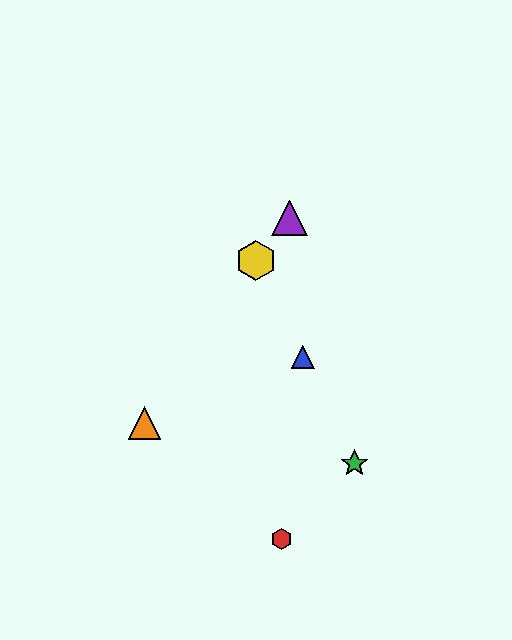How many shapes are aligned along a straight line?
3 shapes (the blue triangle, the green star, the yellow hexagon) are aligned along a straight line.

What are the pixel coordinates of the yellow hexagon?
The yellow hexagon is at (256, 261).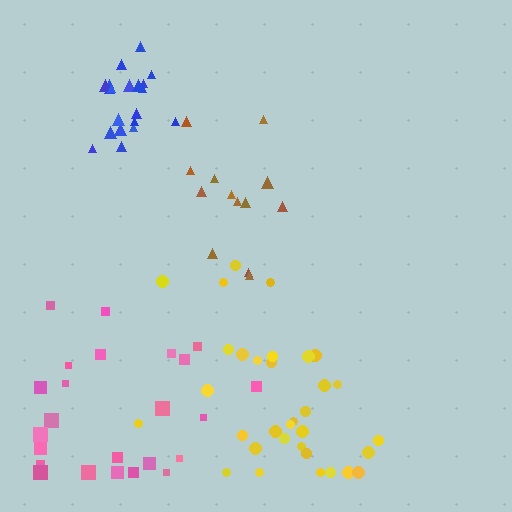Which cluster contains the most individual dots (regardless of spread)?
Yellow (33).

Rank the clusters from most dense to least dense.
blue, brown, yellow, pink.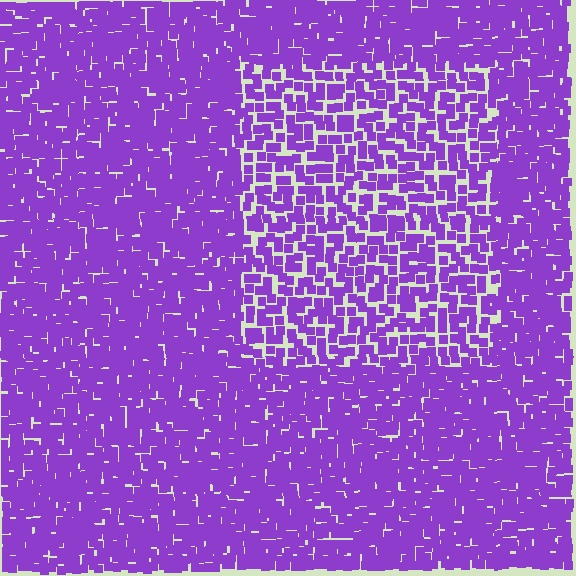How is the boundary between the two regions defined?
The boundary is defined by a change in element density (approximately 1.7x ratio). All elements are the same color, size, and shape.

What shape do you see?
I see a rectangle.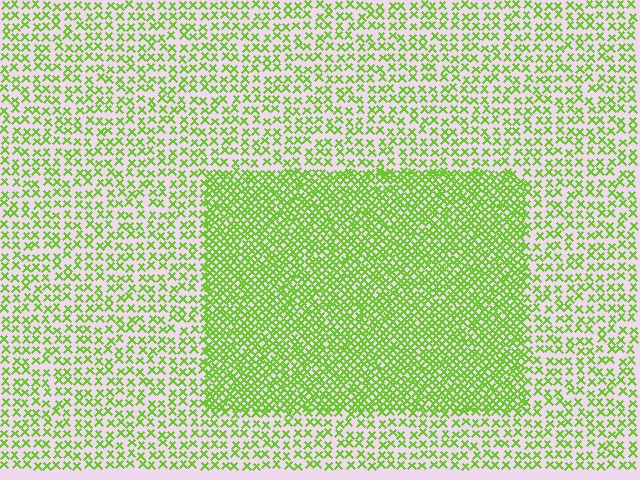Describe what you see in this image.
The image contains small lime elements arranged at two different densities. A rectangle-shaped region is visible where the elements are more densely packed than the surrounding area.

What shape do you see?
I see a rectangle.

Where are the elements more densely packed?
The elements are more densely packed inside the rectangle boundary.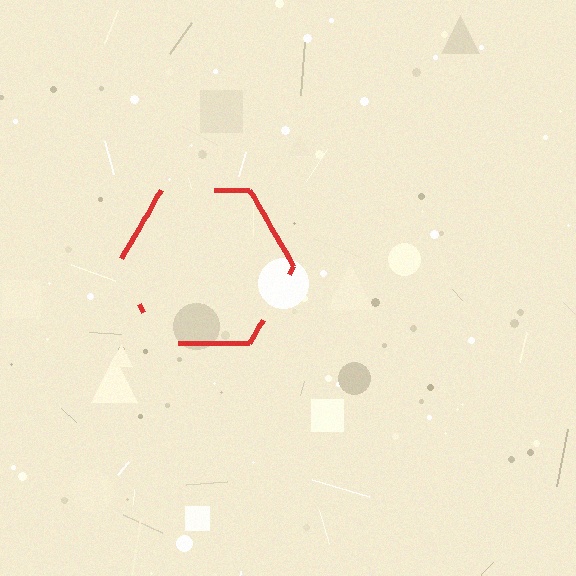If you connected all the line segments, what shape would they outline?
They would outline a hexagon.